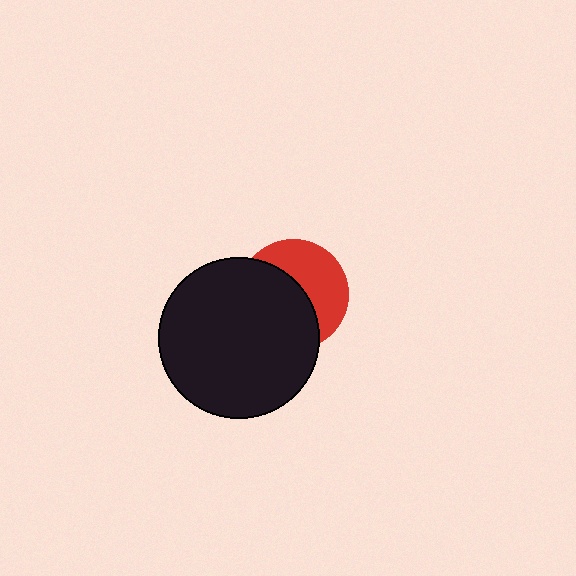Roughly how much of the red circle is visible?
About half of it is visible (roughly 45%).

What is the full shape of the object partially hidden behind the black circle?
The partially hidden object is a red circle.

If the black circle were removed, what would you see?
You would see the complete red circle.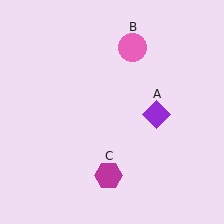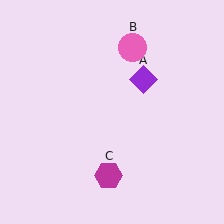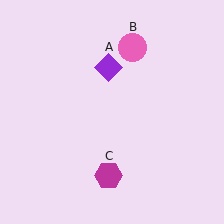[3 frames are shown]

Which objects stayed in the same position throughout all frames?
Pink circle (object B) and magenta hexagon (object C) remained stationary.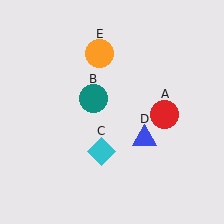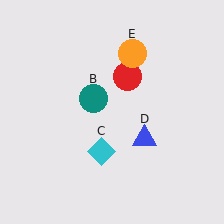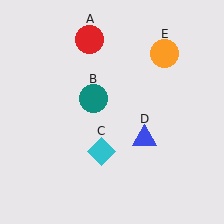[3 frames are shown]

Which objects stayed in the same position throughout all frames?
Teal circle (object B) and cyan diamond (object C) and blue triangle (object D) remained stationary.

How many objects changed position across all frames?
2 objects changed position: red circle (object A), orange circle (object E).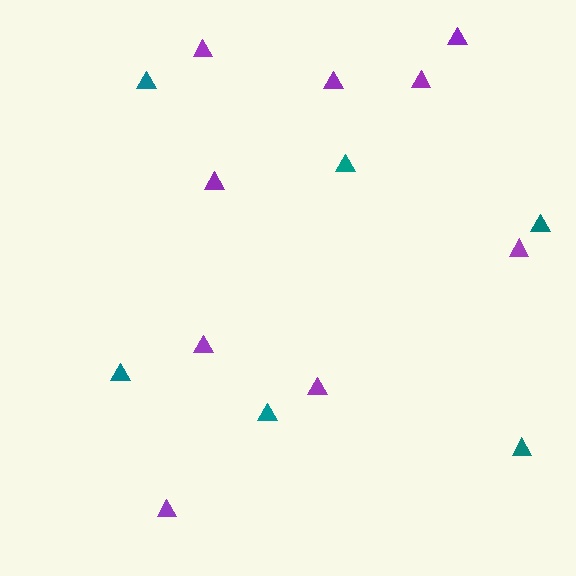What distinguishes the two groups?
There are 2 groups: one group of teal triangles (6) and one group of purple triangles (9).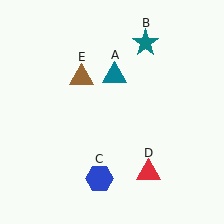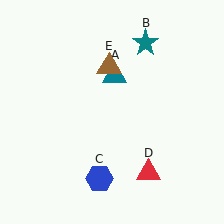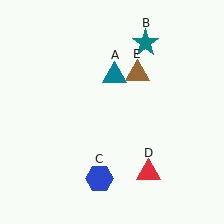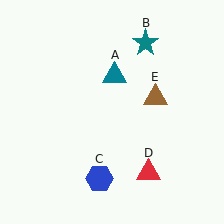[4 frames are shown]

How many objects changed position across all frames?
1 object changed position: brown triangle (object E).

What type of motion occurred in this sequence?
The brown triangle (object E) rotated clockwise around the center of the scene.